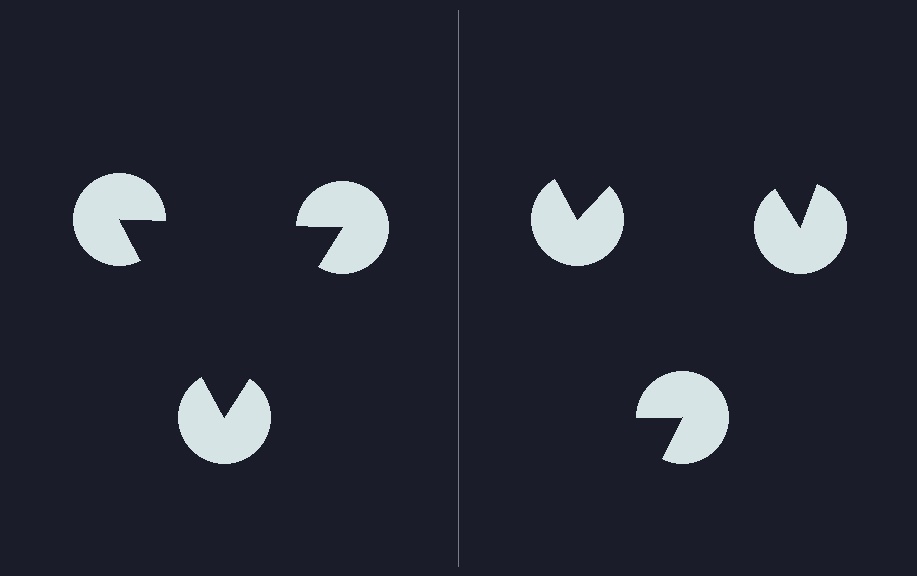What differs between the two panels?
The pac-man discs are positioned identically on both sides; only the wedge orientations differ. On the left they align to a triangle; on the right they are misaligned.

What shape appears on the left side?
An illusory triangle.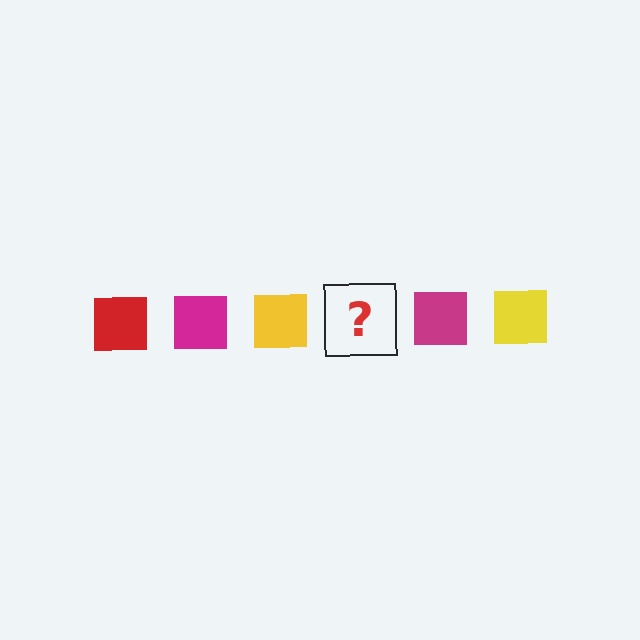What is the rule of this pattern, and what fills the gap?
The rule is that the pattern cycles through red, magenta, yellow squares. The gap should be filled with a red square.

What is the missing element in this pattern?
The missing element is a red square.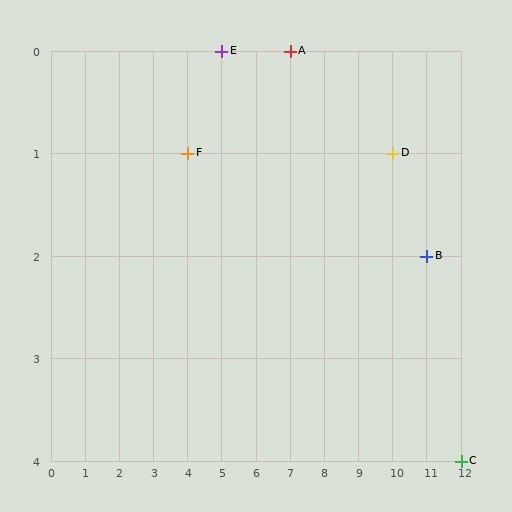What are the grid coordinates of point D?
Point D is at grid coordinates (10, 1).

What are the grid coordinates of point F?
Point F is at grid coordinates (4, 1).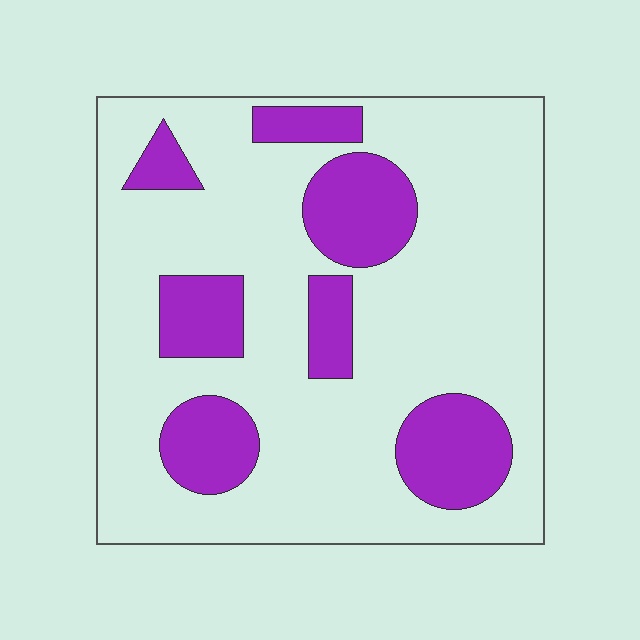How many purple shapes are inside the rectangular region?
7.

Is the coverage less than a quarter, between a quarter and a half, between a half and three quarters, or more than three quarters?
Less than a quarter.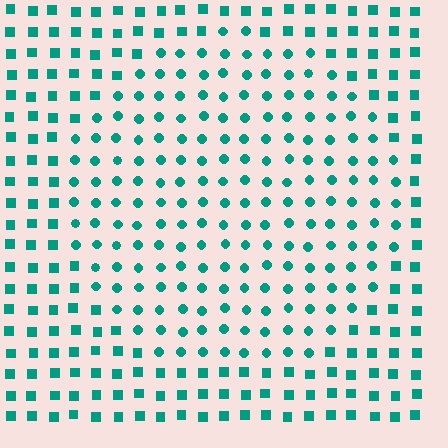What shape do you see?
I see a circle.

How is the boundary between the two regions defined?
The boundary is defined by a change in element shape: circles inside vs. squares outside. All elements share the same color and spacing.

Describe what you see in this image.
The image is filled with small teal elements arranged in a uniform grid. A circle-shaped region contains circles, while the surrounding area contains squares. The boundary is defined purely by the change in element shape.